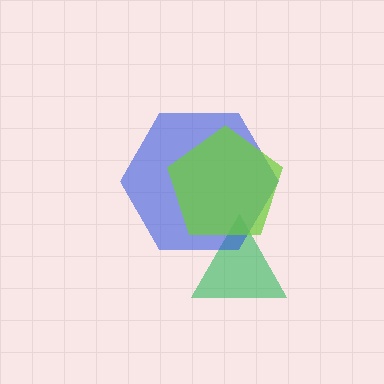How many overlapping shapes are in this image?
There are 3 overlapping shapes in the image.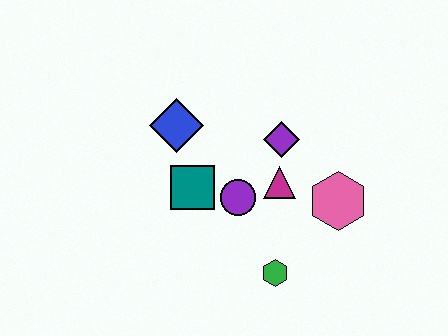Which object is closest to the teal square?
The purple circle is closest to the teal square.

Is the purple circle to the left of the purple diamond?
Yes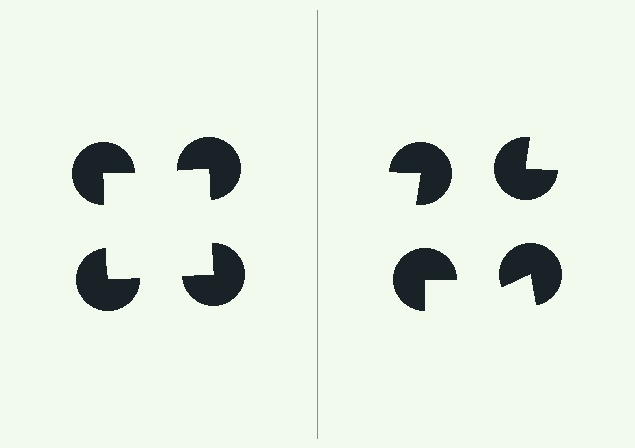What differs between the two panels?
The pac-man discs are positioned identically on both sides; only the wedge orientations differ. On the left they align to a square; on the right they are misaligned.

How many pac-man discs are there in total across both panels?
8 — 4 on each side.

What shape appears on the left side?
An illusory square.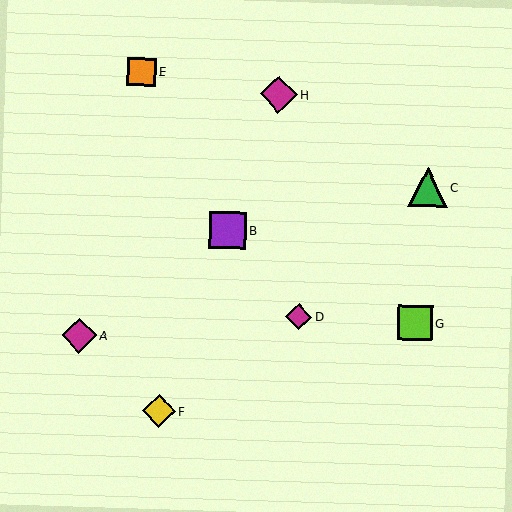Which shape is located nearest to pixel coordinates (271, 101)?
The magenta diamond (labeled H) at (279, 94) is nearest to that location.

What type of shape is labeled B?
Shape B is a purple square.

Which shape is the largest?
The green triangle (labeled C) is the largest.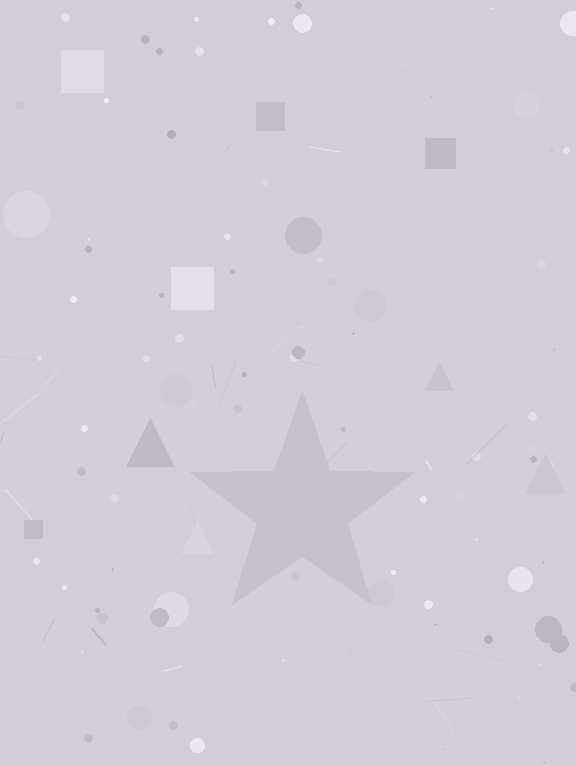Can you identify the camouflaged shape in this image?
The camouflaged shape is a star.